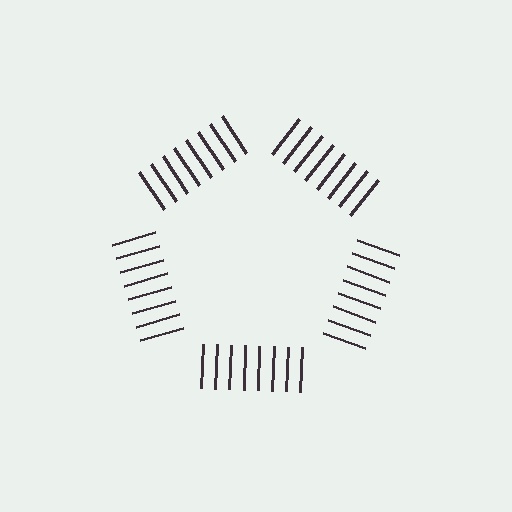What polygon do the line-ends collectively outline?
An illusory pentagon — the line segments terminate on its edges but no continuous stroke is drawn.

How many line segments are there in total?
40 — 8 along each of the 5 edges.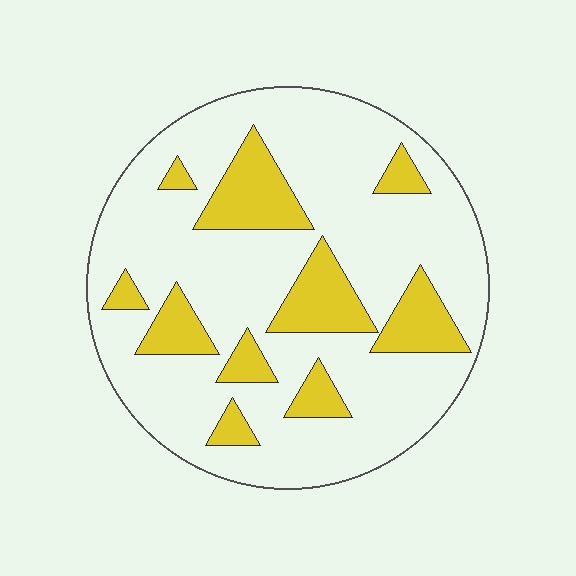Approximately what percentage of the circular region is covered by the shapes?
Approximately 20%.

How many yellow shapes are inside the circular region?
10.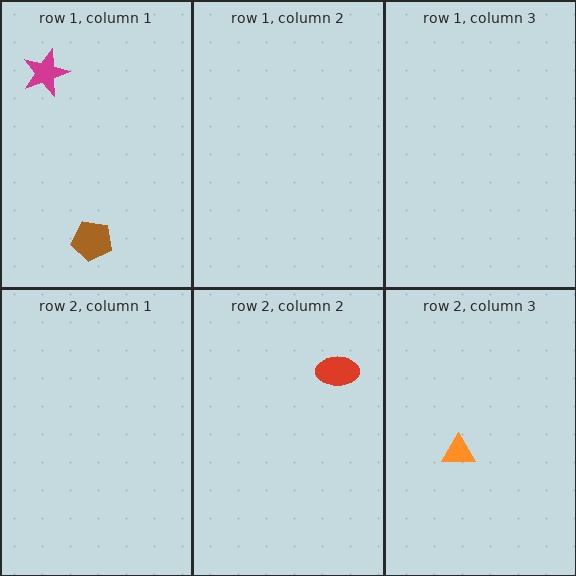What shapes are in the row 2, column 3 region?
The orange triangle.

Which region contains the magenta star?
The row 1, column 1 region.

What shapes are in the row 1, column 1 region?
The brown pentagon, the magenta star.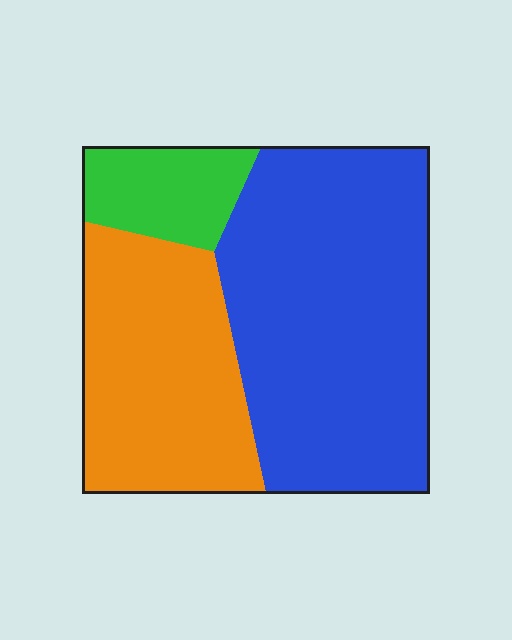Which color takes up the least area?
Green, at roughly 10%.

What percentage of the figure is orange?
Orange takes up between a quarter and a half of the figure.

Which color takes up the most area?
Blue, at roughly 55%.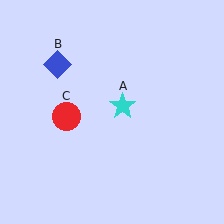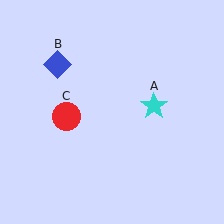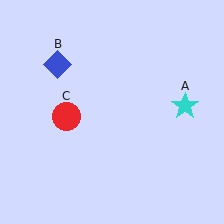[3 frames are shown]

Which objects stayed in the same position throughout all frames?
Blue diamond (object B) and red circle (object C) remained stationary.